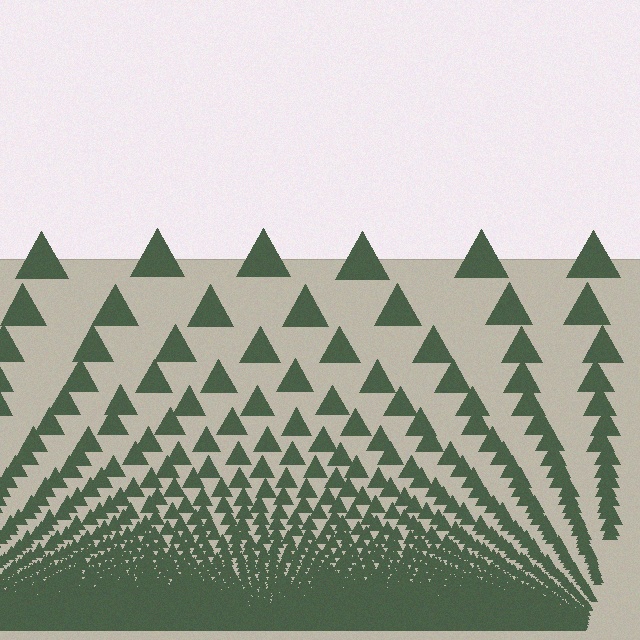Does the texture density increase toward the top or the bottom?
Density increases toward the bottom.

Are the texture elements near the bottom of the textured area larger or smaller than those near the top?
Smaller. The gradient is inverted — elements near the bottom are smaller and denser.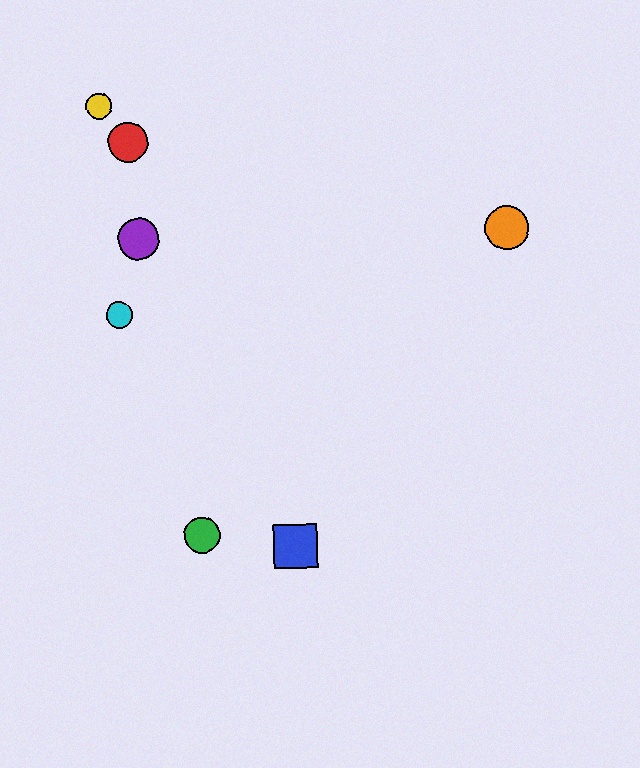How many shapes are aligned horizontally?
2 shapes (the purple circle, the orange circle) are aligned horizontally.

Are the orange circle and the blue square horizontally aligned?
No, the orange circle is at y≈228 and the blue square is at y≈546.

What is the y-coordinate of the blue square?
The blue square is at y≈546.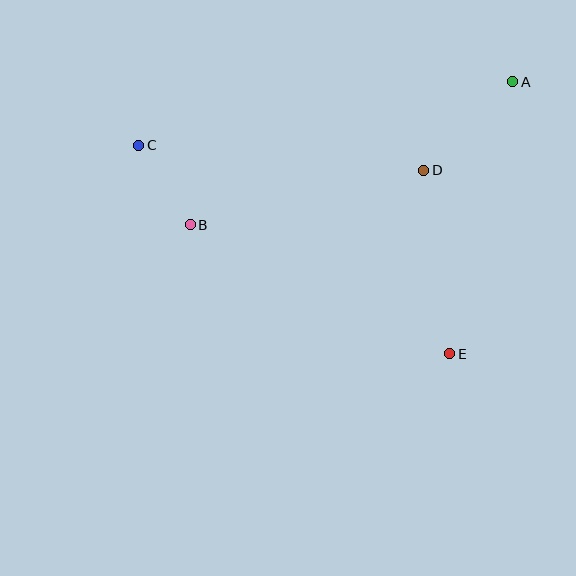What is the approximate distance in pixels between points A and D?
The distance between A and D is approximately 126 pixels.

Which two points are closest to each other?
Points B and C are closest to each other.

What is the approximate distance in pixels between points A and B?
The distance between A and B is approximately 353 pixels.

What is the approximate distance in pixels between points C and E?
The distance between C and E is approximately 375 pixels.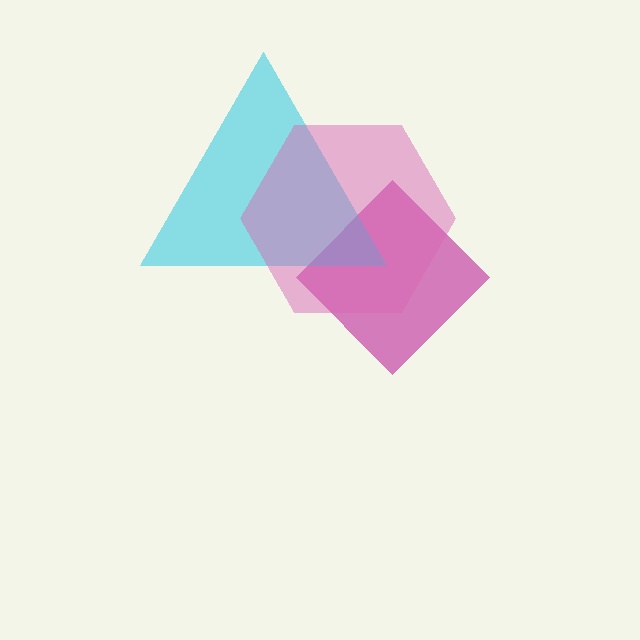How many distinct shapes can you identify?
There are 3 distinct shapes: a magenta diamond, a cyan triangle, a pink hexagon.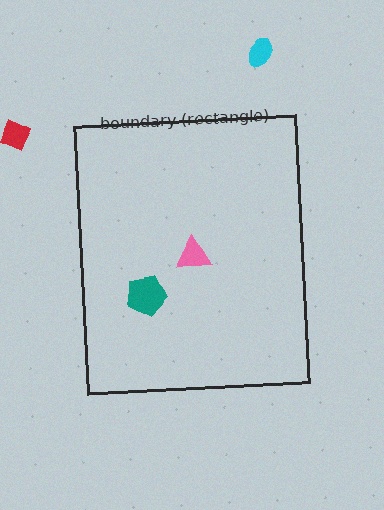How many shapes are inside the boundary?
2 inside, 2 outside.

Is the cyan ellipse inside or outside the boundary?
Outside.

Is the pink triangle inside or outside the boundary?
Inside.